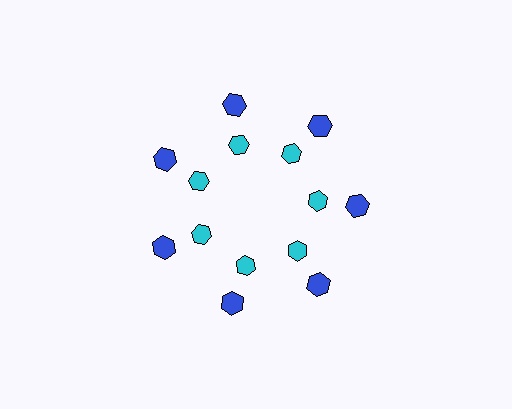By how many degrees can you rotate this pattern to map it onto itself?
The pattern maps onto itself every 51 degrees of rotation.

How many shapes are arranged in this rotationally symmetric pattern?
There are 14 shapes, arranged in 7 groups of 2.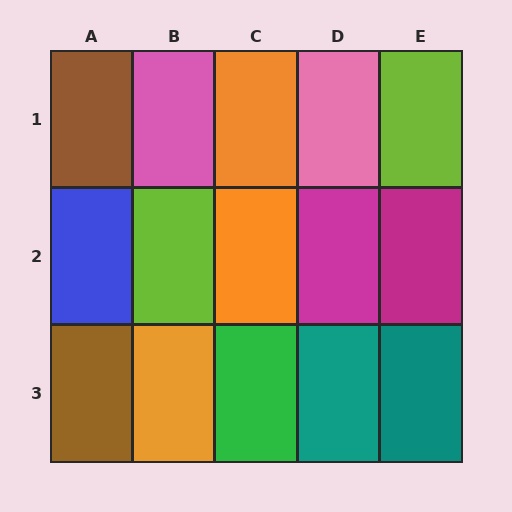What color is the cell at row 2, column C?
Orange.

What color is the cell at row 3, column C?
Green.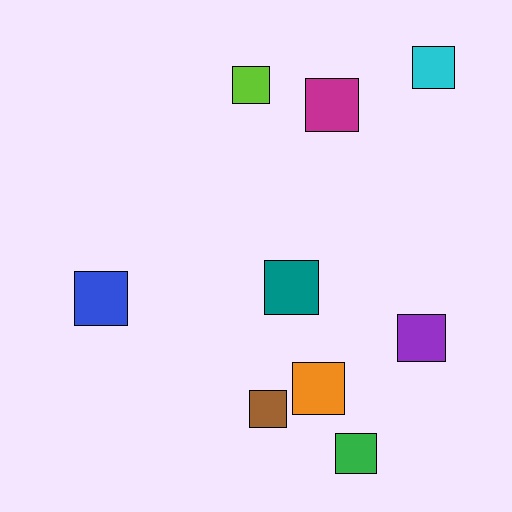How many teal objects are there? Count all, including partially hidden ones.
There is 1 teal object.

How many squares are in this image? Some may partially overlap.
There are 9 squares.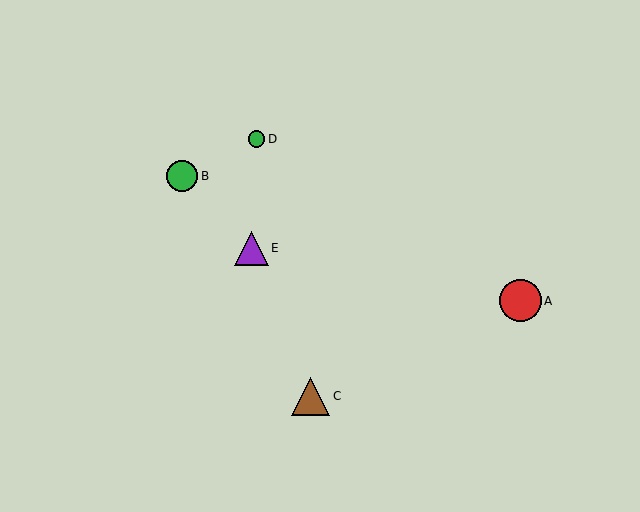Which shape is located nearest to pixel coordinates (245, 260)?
The purple triangle (labeled E) at (251, 248) is nearest to that location.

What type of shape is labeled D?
Shape D is a green circle.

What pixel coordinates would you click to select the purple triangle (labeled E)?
Click at (251, 248) to select the purple triangle E.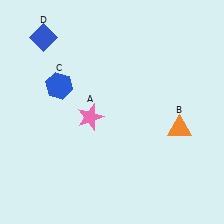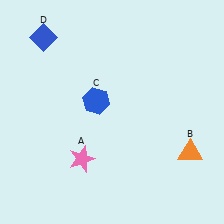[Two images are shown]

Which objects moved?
The objects that moved are: the pink star (A), the orange triangle (B), the blue hexagon (C).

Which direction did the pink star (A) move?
The pink star (A) moved down.